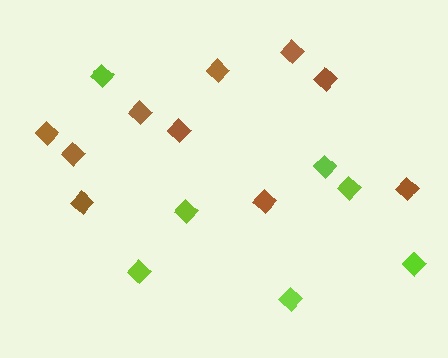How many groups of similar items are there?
There are 2 groups: one group of brown diamonds (10) and one group of lime diamonds (7).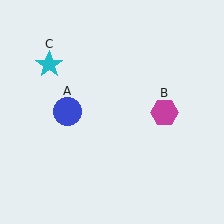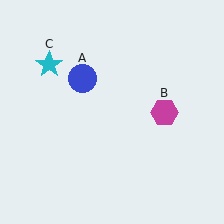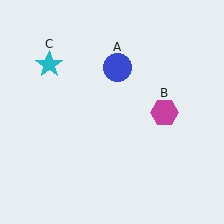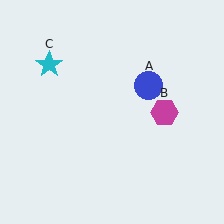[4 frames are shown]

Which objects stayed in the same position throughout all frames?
Magenta hexagon (object B) and cyan star (object C) remained stationary.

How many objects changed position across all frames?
1 object changed position: blue circle (object A).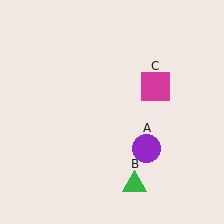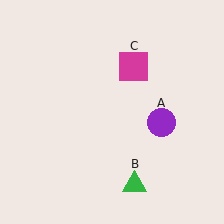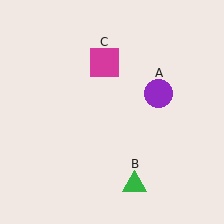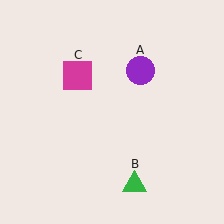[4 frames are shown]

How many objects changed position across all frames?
2 objects changed position: purple circle (object A), magenta square (object C).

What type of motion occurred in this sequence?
The purple circle (object A), magenta square (object C) rotated counterclockwise around the center of the scene.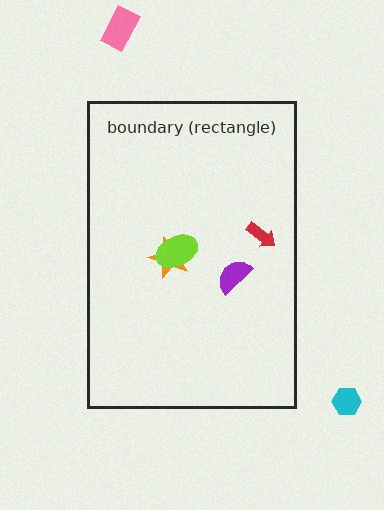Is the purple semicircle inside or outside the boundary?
Inside.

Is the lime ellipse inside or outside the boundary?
Inside.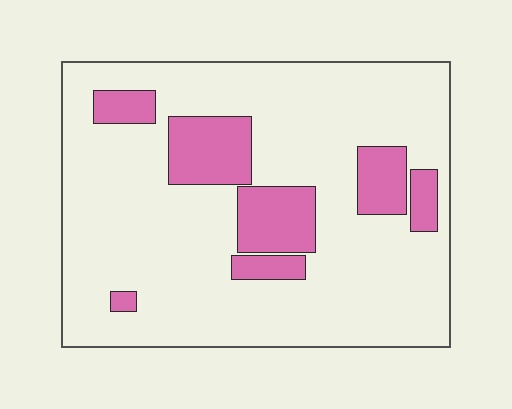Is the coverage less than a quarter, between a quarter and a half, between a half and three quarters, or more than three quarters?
Less than a quarter.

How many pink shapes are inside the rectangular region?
7.